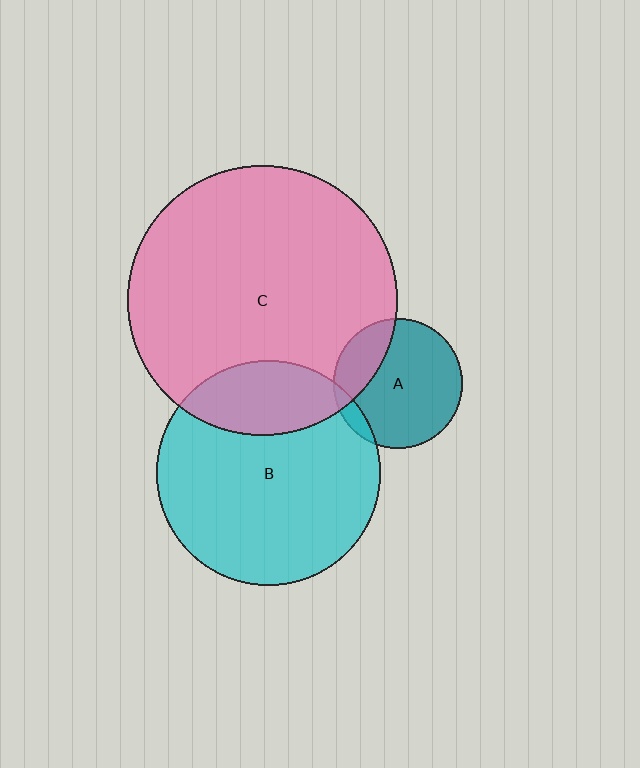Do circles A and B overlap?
Yes.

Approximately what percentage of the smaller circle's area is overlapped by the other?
Approximately 10%.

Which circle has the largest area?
Circle C (pink).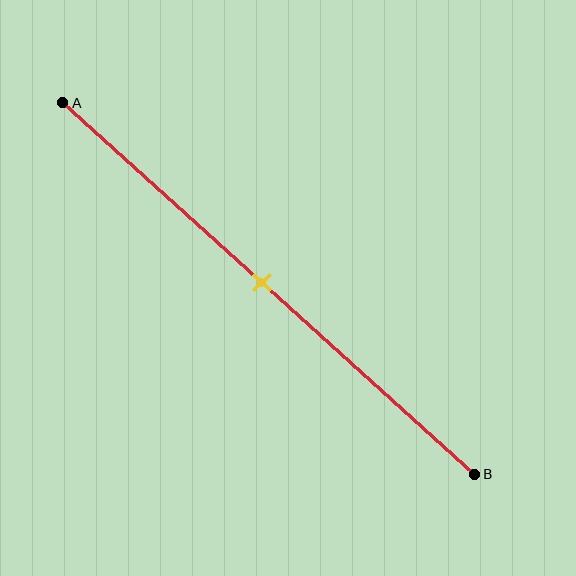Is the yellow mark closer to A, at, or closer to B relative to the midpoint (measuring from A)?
The yellow mark is approximately at the midpoint of segment AB.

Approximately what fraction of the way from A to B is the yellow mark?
The yellow mark is approximately 50% of the way from A to B.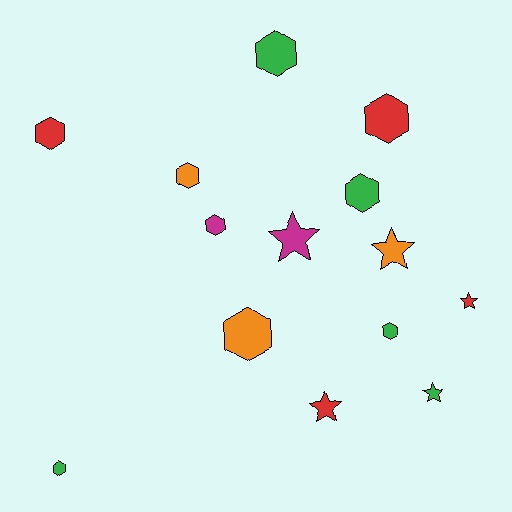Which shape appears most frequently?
Hexagon, with 9 objects.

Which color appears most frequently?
Green, with 5 objects.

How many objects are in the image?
There are 14 objects.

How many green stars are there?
There is 1 green star.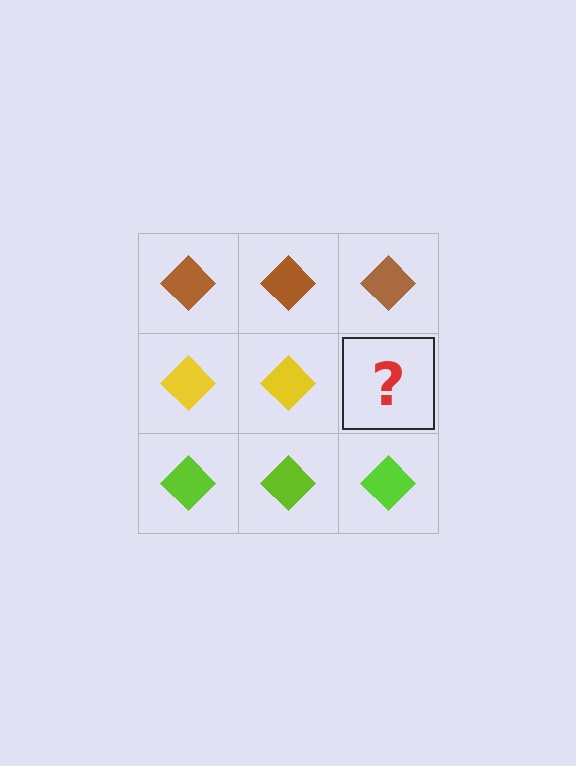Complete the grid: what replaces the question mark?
The question mark should be replaced with a yellow diamond.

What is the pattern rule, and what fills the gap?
The rule is that each row has a consistent color. The gap should be filled with a yellow diamond.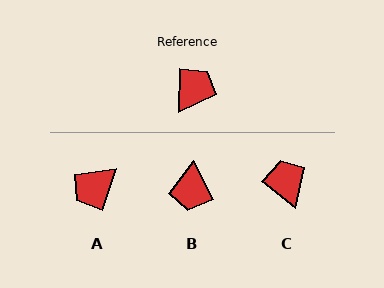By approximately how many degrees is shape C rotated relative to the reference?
Approximately 53 degrees counter-clockwise.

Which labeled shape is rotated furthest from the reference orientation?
A, about 163 degrees away.